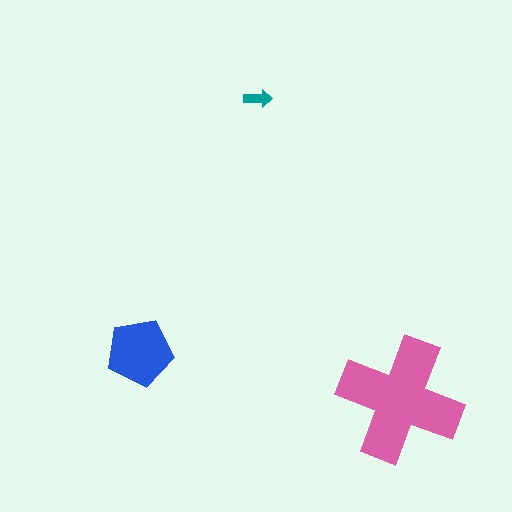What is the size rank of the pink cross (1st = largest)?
1st.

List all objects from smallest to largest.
The teal arrow, the blue pentagon, the pink cross.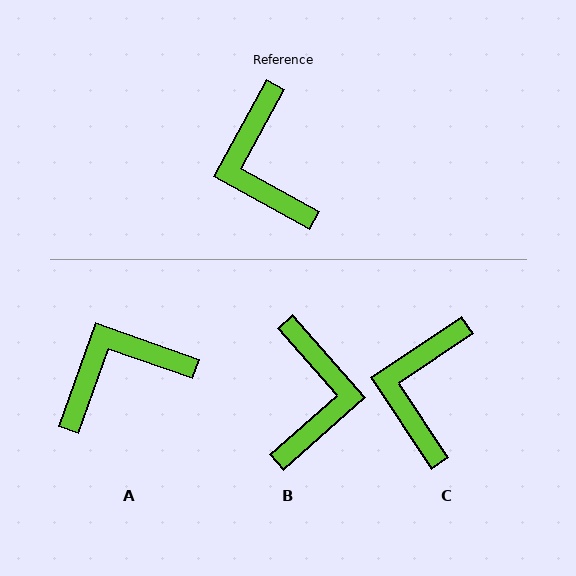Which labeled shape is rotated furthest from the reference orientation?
B, about 160 degrees away.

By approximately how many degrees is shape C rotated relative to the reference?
Approximately 27 degrees clockwise.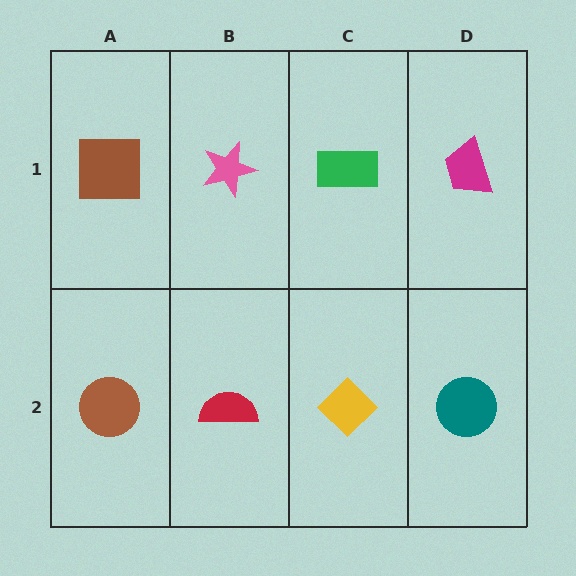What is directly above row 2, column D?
A magenta trapezoid.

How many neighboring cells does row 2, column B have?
3.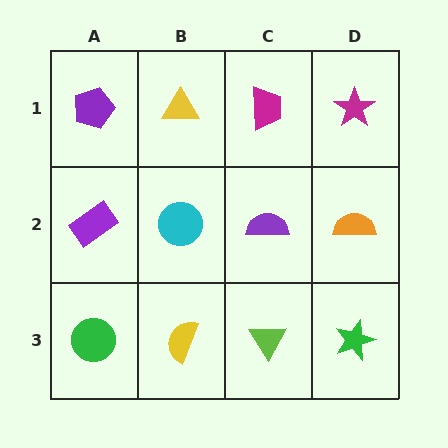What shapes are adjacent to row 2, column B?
A yellow triangle (row 1, column B), a yellow semicircle (row 3, column B), a purple rectangle (row 2, column A), a purple semicircle (row 2, column C).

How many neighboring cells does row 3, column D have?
2.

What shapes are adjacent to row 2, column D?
A magenta star (row 1, column D), a green star (row 3, column D), a purple semicircle (row 2, column C).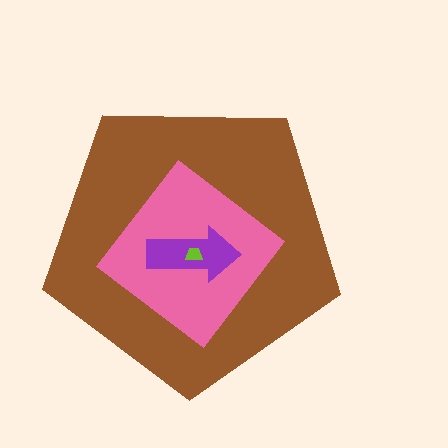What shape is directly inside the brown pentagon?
The pink diamond.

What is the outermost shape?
The brown pentagon.